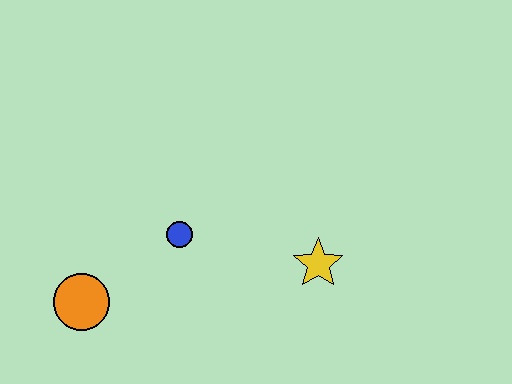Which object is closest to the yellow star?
The blue circle is closest to the yellow star.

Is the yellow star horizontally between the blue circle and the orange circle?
No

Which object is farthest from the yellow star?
The orange circle is farthest from the yellow star.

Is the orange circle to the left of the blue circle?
Yes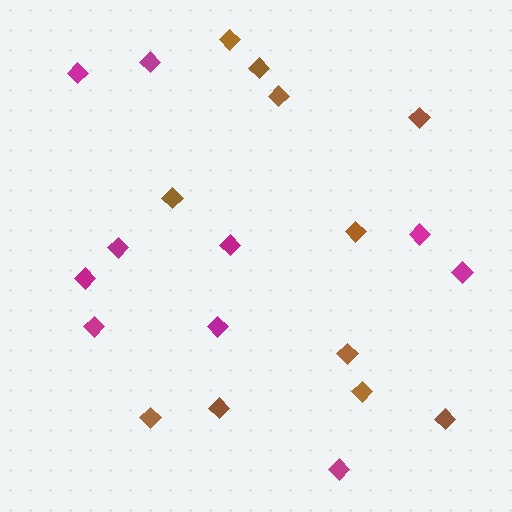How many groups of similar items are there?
There are 2 groups: one group of brown diamonds (11) and one group of magenta diamonds (10).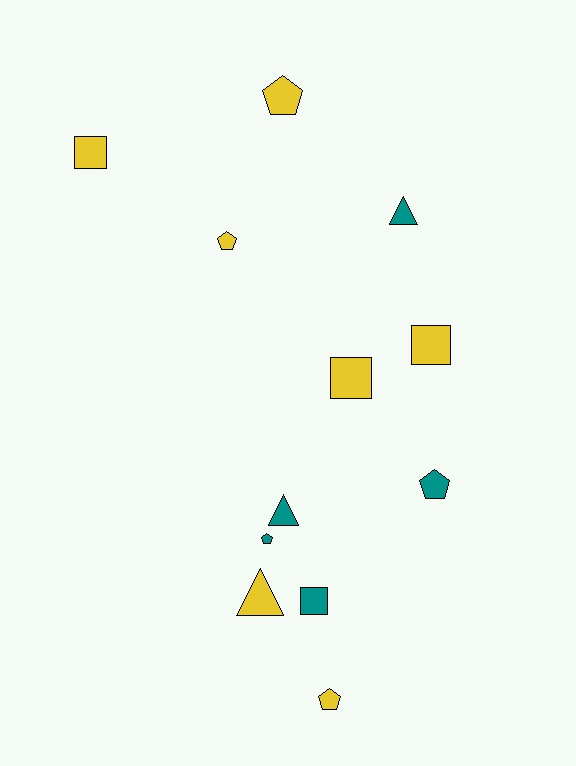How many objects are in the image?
There are 12 objects.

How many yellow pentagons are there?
There are 3 yellow pentagons.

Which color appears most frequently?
Yellow, with 7 objects.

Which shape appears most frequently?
Pentagon, with 5 objects.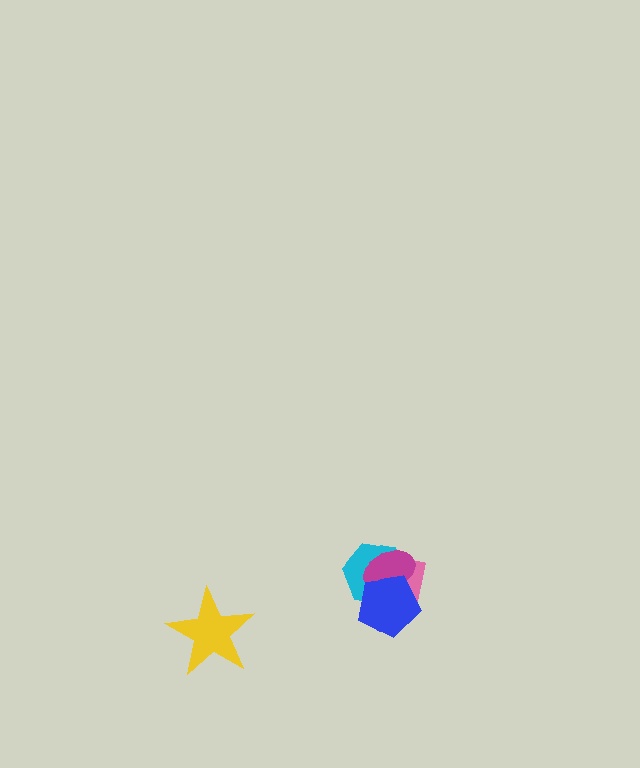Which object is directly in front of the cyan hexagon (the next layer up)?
The magenta ellipse is directly in front of the cyan hexagon.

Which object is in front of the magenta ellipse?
The blue pentagon is in front of the magenta ellipse.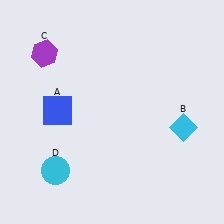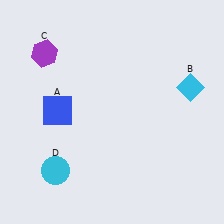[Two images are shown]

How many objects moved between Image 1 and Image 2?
1 object moved between the two images.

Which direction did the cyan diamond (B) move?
The cyan diamond (B) moved up.